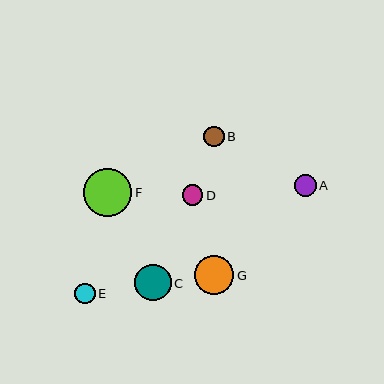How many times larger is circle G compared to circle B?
Circle G is approximately 1.8 times the size of circle B.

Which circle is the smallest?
Circle E is the smallest with a size of approximately 20 pixels.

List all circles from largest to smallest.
From largest to smallest: F, G, C, A, B, D, E.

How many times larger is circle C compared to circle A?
Circle C is approximately 1.7 times the size of circle A.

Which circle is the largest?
Circle F is the largest with a size of approximately 48 pixels.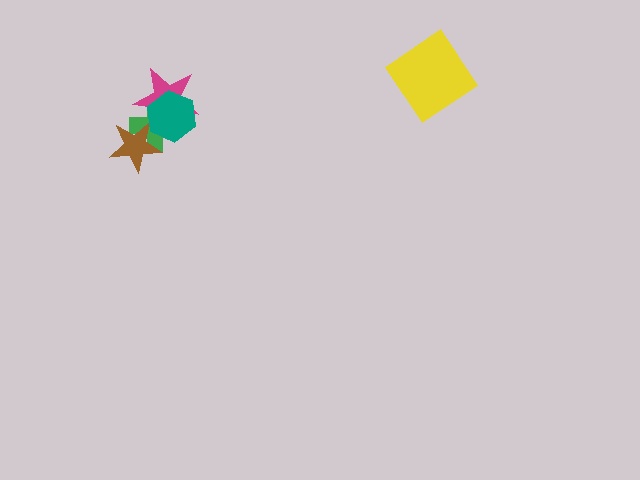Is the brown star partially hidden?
Yes, it is partially covered by another shape.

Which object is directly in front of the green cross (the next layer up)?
The magenta star is directly in front of the green cross.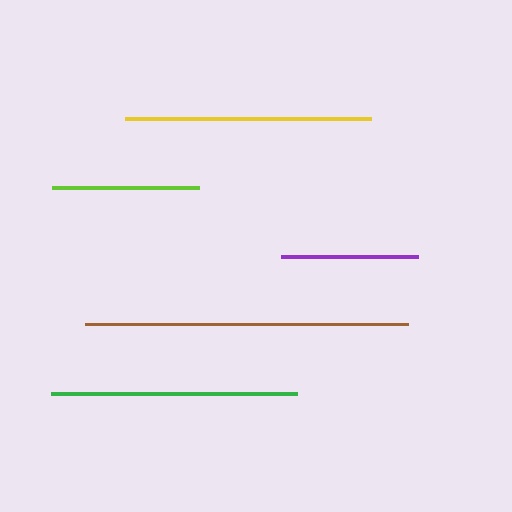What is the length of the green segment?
The green segment is approximately 246 pixels long.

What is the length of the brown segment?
The brown segment is approximately 323 pixels long.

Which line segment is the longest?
The brown line is the longest at approximately 323 pixels.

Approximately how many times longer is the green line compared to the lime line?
The green line is approximately 1.7 times the length of the lime line.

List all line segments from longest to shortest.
From longest to shortest: brown, yellow, green, lime, purple.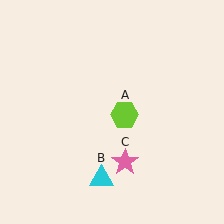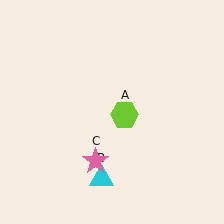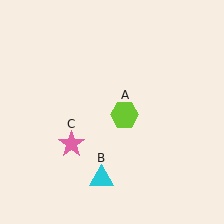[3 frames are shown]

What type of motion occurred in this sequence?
The pink star (object C) rotated clockwise around the center of the scene.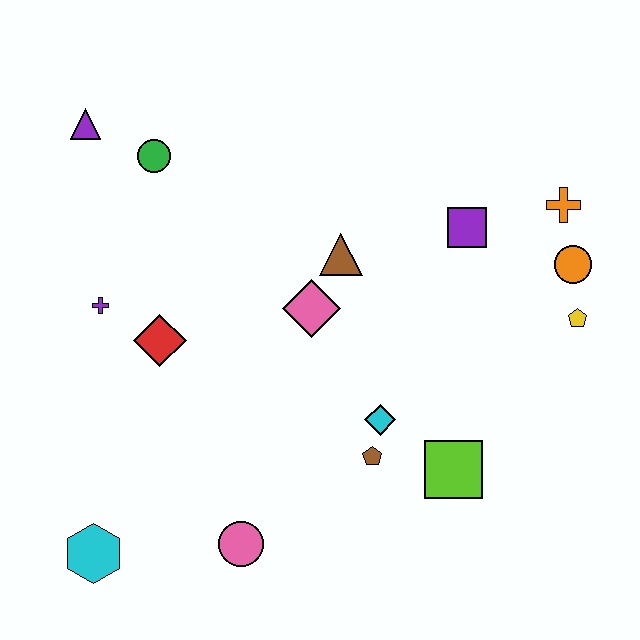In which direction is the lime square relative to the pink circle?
The lime square is to the right of the pink circle.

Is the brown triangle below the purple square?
Yes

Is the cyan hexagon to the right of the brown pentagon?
No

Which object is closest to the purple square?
The orange cross is closest to the purple square.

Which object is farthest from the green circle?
The yellow pentagon is farthest from the green circle.